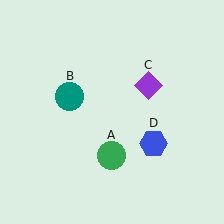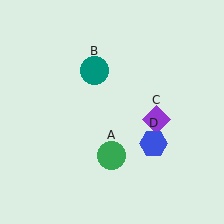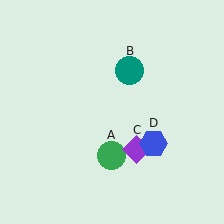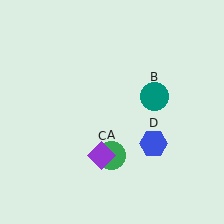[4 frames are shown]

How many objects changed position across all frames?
2 objects changed position: teal circle (object B), purple diamond (object C).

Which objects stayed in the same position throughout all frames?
Green circle (object A) and blue hexagon (object D) remained stationary.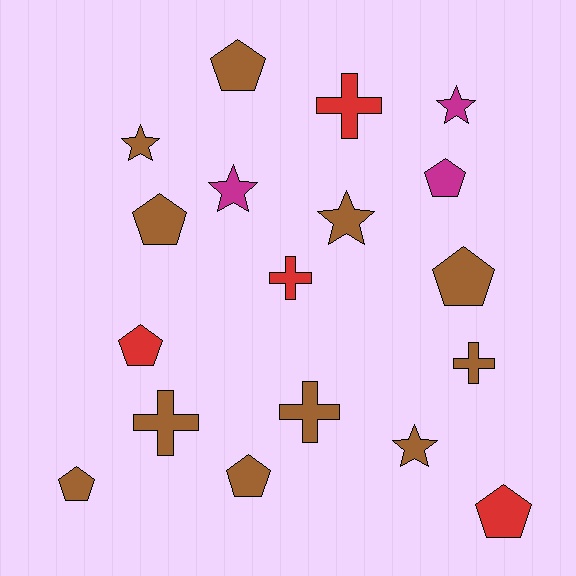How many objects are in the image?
There are 18 objects.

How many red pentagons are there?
There are 2 red pentagons.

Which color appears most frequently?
Brown, with 11 objects.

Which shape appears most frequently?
Pentagon, with 8 objects.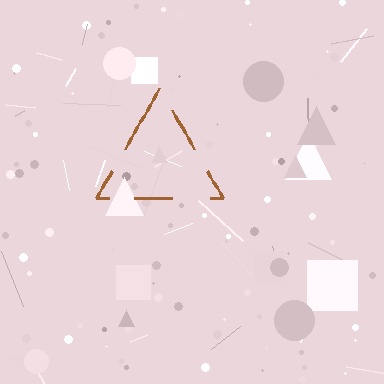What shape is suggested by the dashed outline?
The dashed outline suggests a triangle.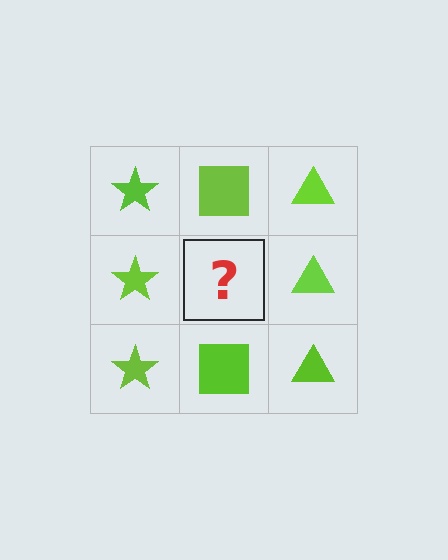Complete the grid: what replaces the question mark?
The question mark should be replaced with a lime square.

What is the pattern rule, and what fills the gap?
The rule is that each column has a consistent shape. The gap should be filled with a lime square.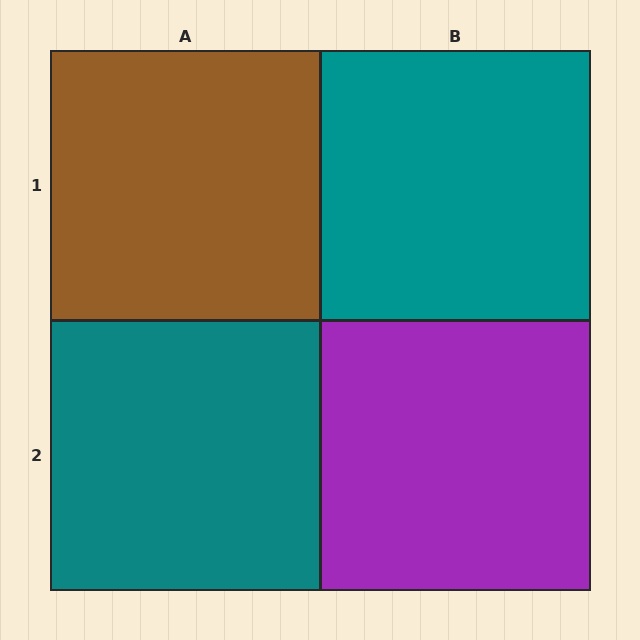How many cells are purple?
1 cell is purple.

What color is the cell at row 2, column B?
Purple.